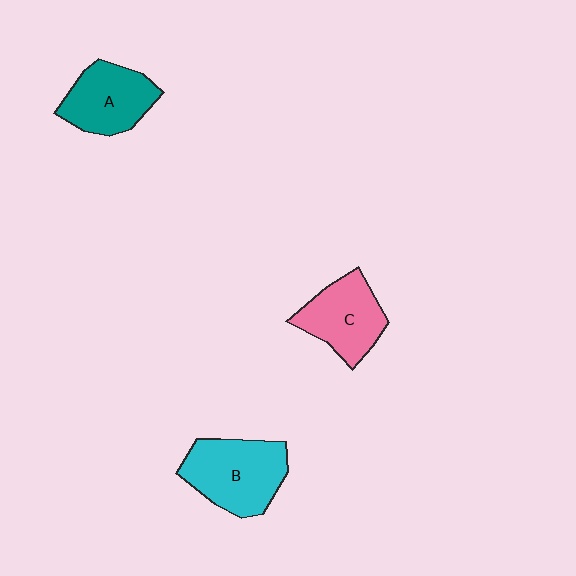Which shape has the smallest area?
Shape A (teal).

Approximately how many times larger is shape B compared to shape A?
Approximately 1.2 times.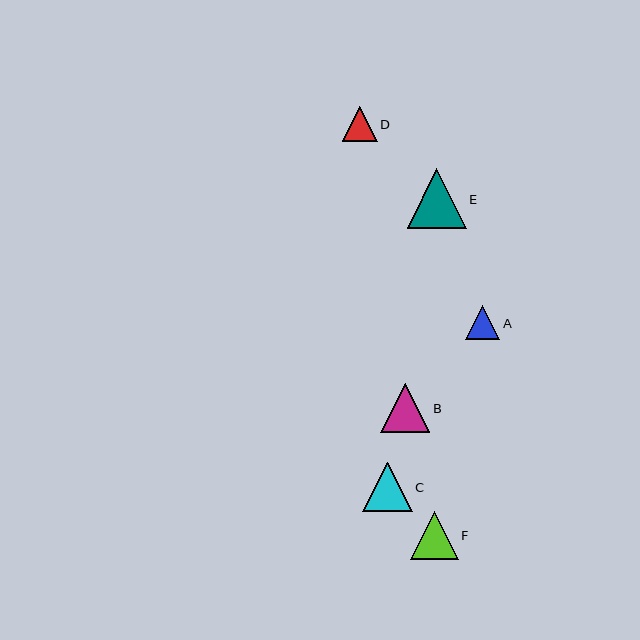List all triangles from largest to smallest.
From largest to smallest: E, C, B, F, D, A.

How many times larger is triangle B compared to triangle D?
Triangle B is approximately 1.4 times the size of triangle D.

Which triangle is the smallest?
Triangle A is the smallest with a size of approximately 34 pixels.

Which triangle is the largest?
Triangle E is the largest with a size of approximately 59 pixels.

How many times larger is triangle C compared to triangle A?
Triangle C is approximately 1.5 times the size of triangle A.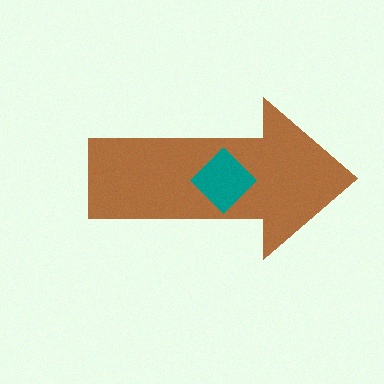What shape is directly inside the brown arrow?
The teal diamond.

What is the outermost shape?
The brown arrow.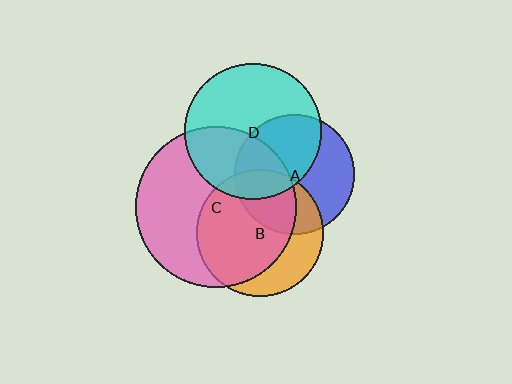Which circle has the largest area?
Circle C (pink).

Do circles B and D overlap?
Yes.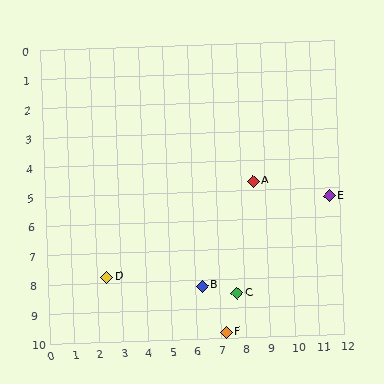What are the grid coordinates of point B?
Point B is at approximately (6.3, 8.2).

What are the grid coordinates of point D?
Point D is at approximately (2.4, 7.8).